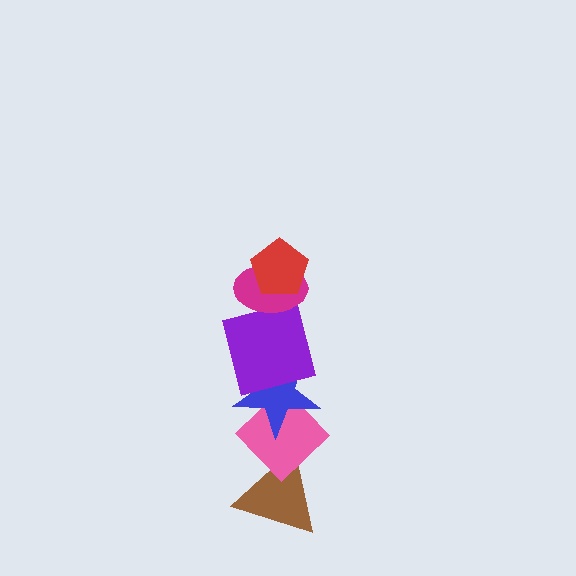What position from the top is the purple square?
The purple square is 3rd from the top.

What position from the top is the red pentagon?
The red pentagon is 1st from the top.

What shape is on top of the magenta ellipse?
The red pentagon is on top of the magenta ellipse.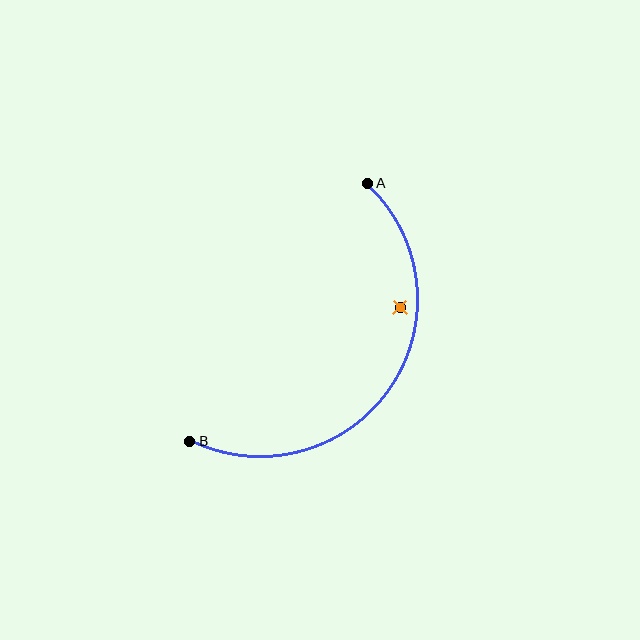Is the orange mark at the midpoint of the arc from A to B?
No — the orange mark does not lie on the arc at all. It sits slightly inside the curve.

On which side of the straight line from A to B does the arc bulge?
The arc bulges below and to the right of the straight line connecting A and B.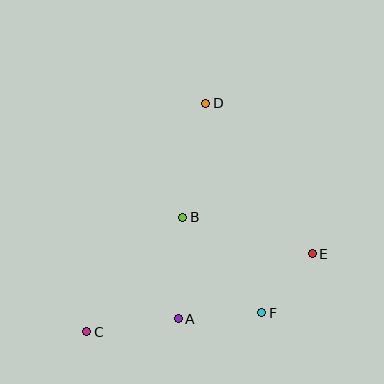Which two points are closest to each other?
Points E and F are closest to each other.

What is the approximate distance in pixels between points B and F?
The distance between B and F is approximately 124 pixels.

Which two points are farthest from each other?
Points C and D are farthest from each other.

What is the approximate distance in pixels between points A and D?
The distance between A and D is approximately 217 pixels.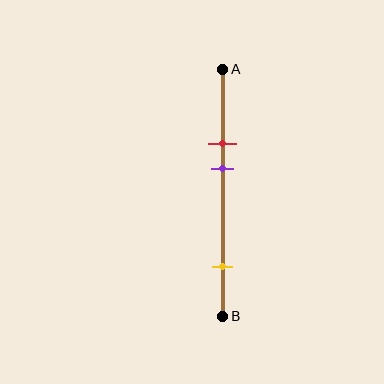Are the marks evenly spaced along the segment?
No, the marks are not evenly spaced.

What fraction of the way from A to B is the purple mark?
The purple mark is approximately 40% (0.4) of the way from A to B.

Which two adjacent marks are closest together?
The red and purple marks are the closest adjacent pair.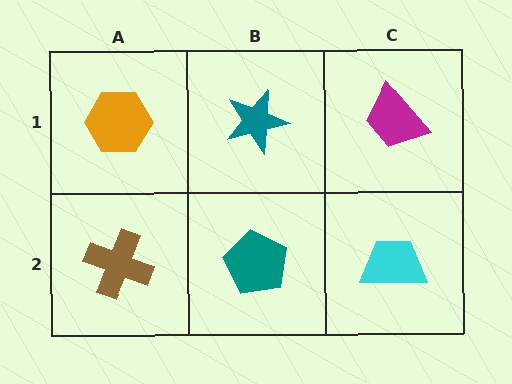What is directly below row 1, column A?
A brown cross.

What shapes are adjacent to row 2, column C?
A magenta trapezoid (row 1, column C), a teal pentagon (row 2, column B).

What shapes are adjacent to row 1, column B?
A teal pentagon (row 2, column B), an orange hexagon (row 1, column A), a magenta trapezoid (row 1, column C).